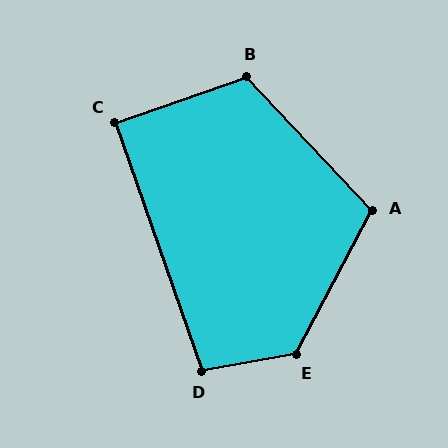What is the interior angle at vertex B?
Approximately 114 degrees (obtuse).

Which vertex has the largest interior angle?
E, at approximately 128 degrees.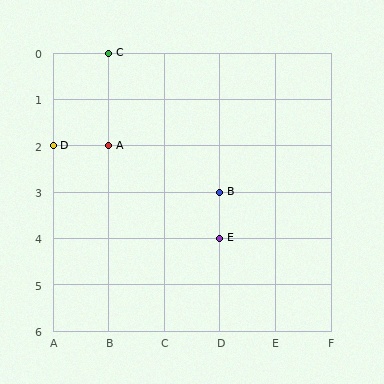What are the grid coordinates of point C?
Point C is at grid coordinates (B, 0).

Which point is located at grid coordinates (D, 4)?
Point E is at (D, 4).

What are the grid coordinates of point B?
Point B is at grid coordinates (D, 3).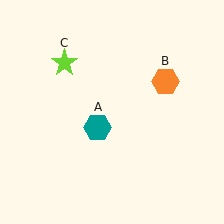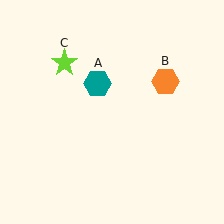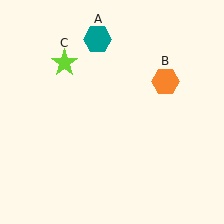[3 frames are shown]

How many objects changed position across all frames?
1 object changed position: teal hexagon (object A).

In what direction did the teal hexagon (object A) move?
The teal hexagon (object A) moved up.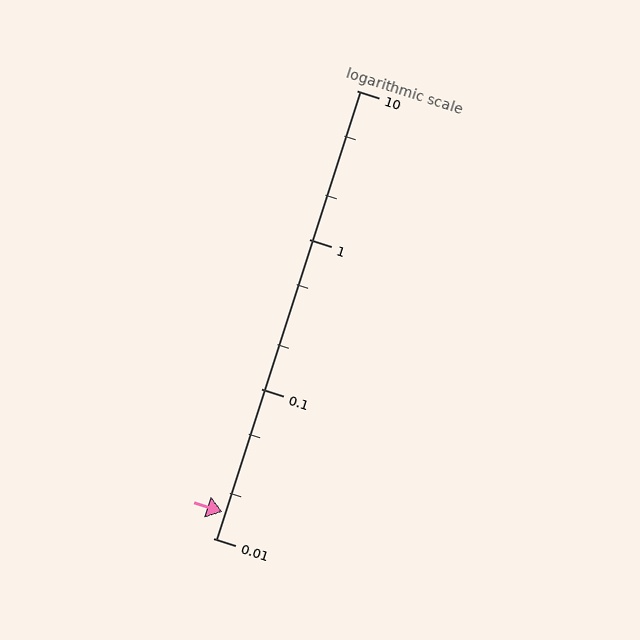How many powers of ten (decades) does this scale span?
The scale spans 3 decades, from 0.01 to 10.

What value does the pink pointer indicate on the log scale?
The pointer indicates approximately 0.015.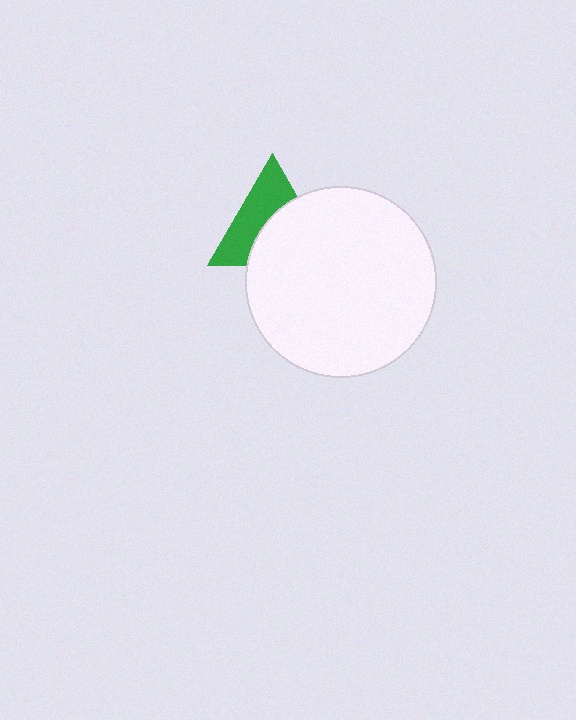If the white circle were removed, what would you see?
You would see the complete green triangle.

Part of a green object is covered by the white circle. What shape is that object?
It is a triangle.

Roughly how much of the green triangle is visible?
About half of it is visible (roughly 50%).